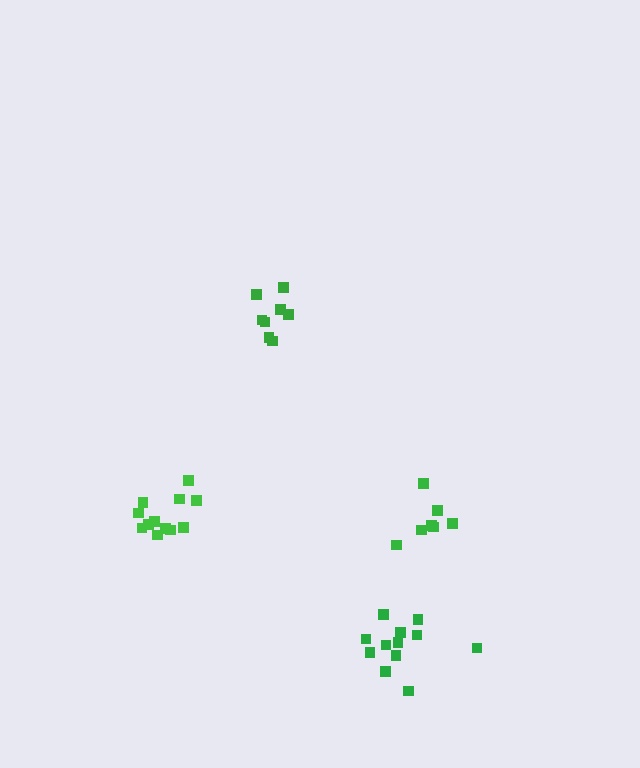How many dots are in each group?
Group 1: 12 dots, Group 2: 7 dots, Group 3: 8 dots, Group 4: 12 dots (39 total).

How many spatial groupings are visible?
There are 4 spatial groupings.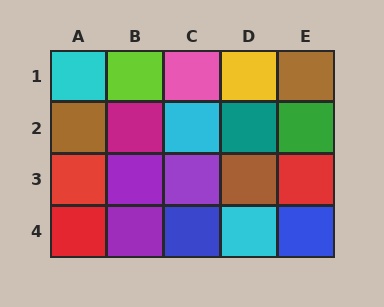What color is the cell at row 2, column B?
Magenta.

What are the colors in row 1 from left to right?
Cyan, lime, pink, yellow, brown.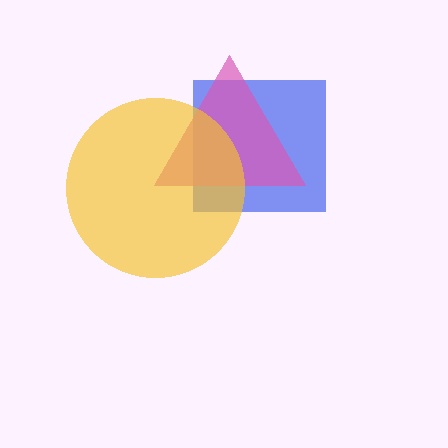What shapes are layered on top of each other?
The layered shapes are: a blue square, a pink triangle, a yellow circle.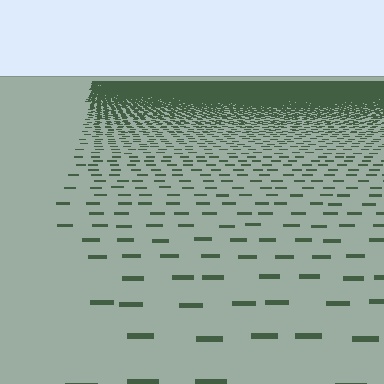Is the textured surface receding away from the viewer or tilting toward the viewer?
The surface is receding away from the viewer. Texture elements get smaller and denser toward the top.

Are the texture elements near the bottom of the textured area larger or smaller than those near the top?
Larger. Near the bottom, elements are closer to the viewer and appear at a bigger on-screen size.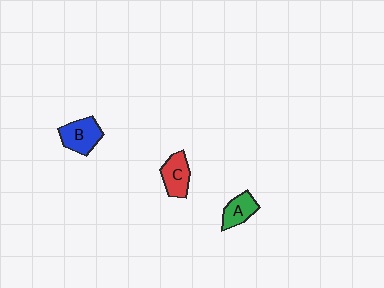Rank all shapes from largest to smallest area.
From largest to smallest: B (blue), C (red), A (green).